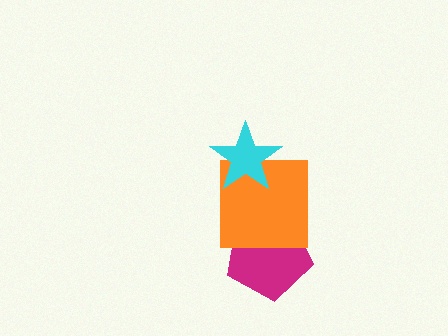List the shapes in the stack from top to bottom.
From top to bottom: the cyan star, the orange square, the magenta pentagon.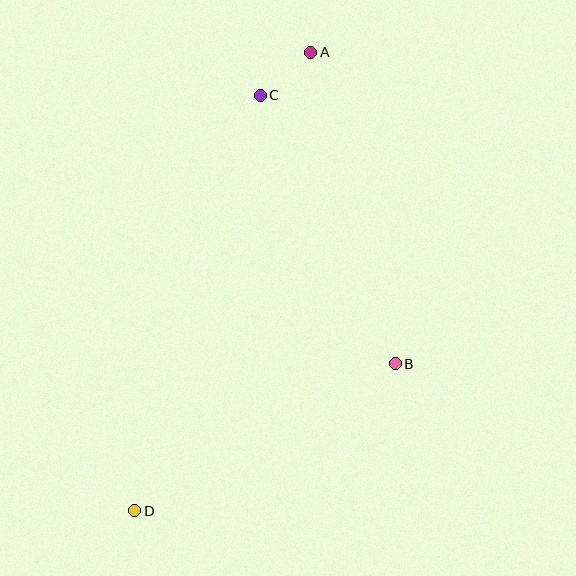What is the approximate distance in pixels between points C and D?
The distance between C and D is approximately 434 pixels.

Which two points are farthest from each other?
Points A and D are farthest from each other.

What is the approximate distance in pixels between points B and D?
The distance between B and D is approximately 299 pixels.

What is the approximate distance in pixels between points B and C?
The distance between B and C is approximately 301 pixels.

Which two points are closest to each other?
Points A and C are closest to each other.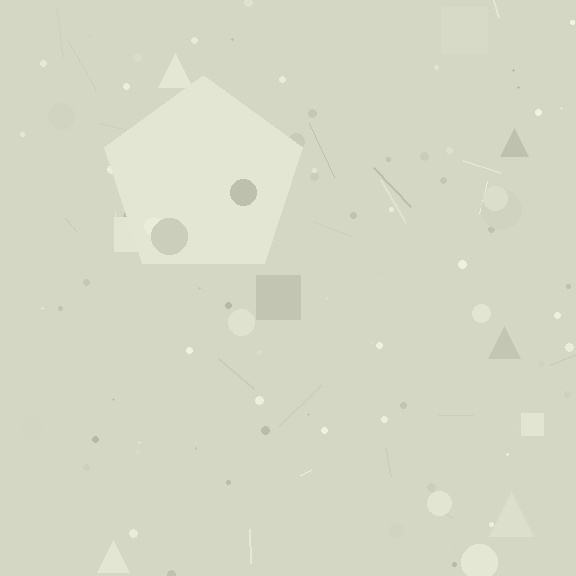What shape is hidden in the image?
A pentagon is hidden in the image.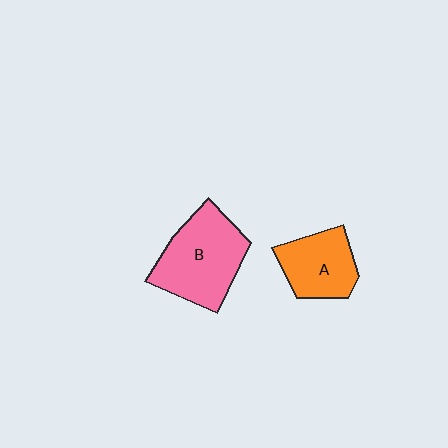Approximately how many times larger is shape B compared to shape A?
Approximately 1.5 times.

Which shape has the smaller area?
Shape A (orange).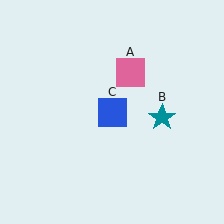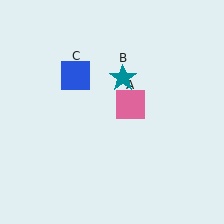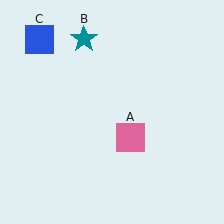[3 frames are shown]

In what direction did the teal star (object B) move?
The teal star (object B) moved up and to the left.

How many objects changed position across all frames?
3 objects changed position: pink square (object A), teal star (object B), blue square (object C).